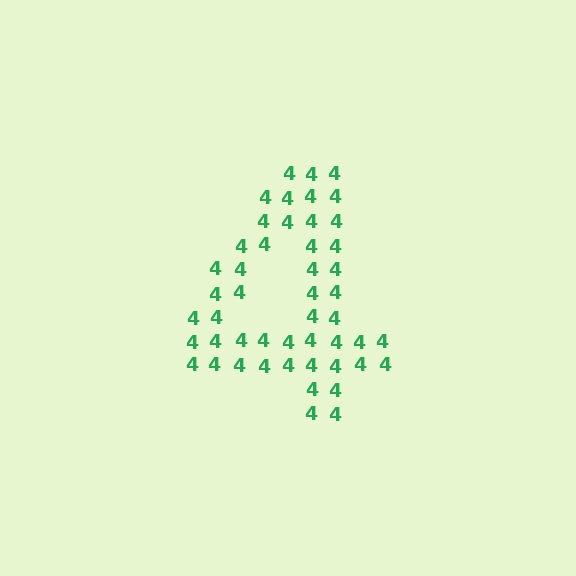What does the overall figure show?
The overall figure shows the digit 4.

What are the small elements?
The small elements are digit 4's.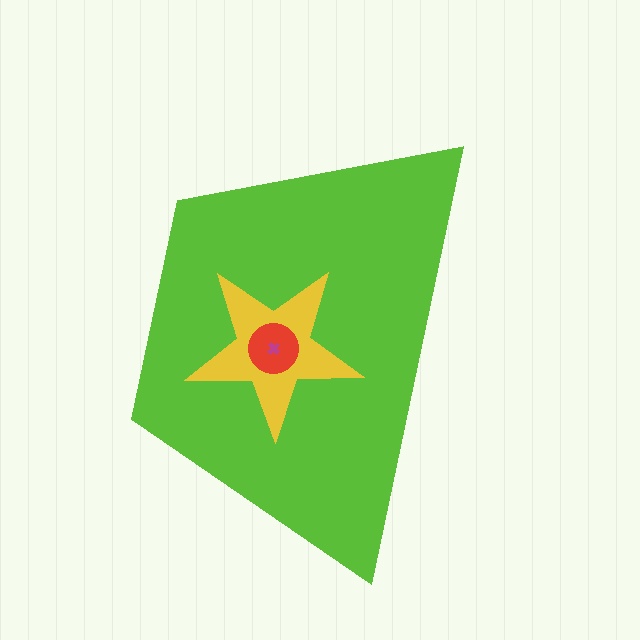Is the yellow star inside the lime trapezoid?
Yes.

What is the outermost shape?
The lime trapezoid.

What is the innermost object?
The magenta cross.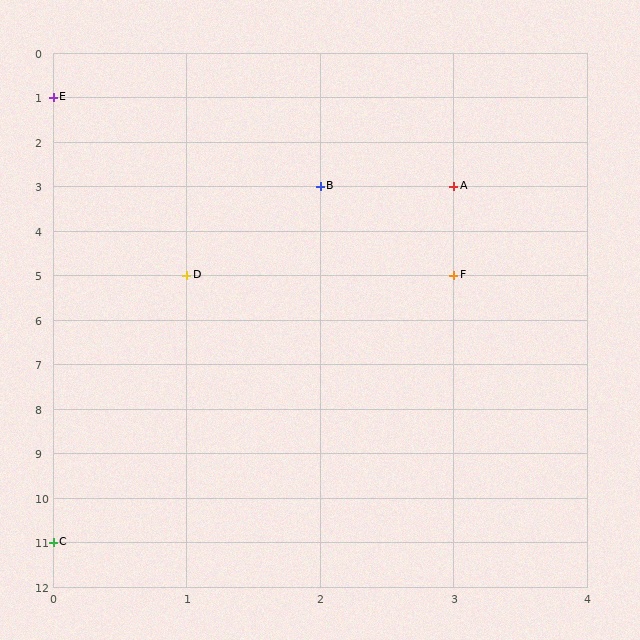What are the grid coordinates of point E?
Point E is at grid coordinates (0, 1).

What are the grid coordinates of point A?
Point A is at grid coordinates (3, 3).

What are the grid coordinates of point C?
Point C is at grid coordinates (0, 11).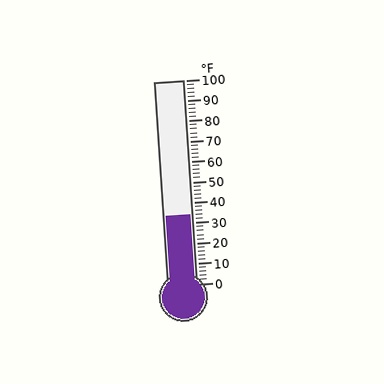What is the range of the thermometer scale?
The thermometer scale ranges from 0°F to 100°F.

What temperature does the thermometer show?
The thermometer shows approximately 34°F.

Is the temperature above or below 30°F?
The temperature is above 30°F.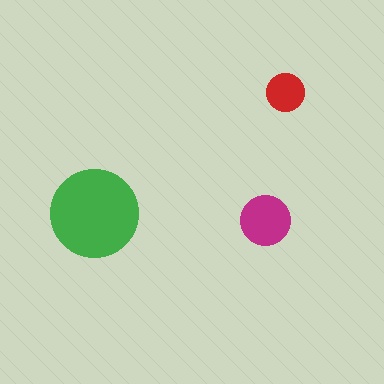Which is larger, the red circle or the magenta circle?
The magenta one.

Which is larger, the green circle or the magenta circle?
The green one.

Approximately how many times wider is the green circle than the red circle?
About 2.5 times wider.